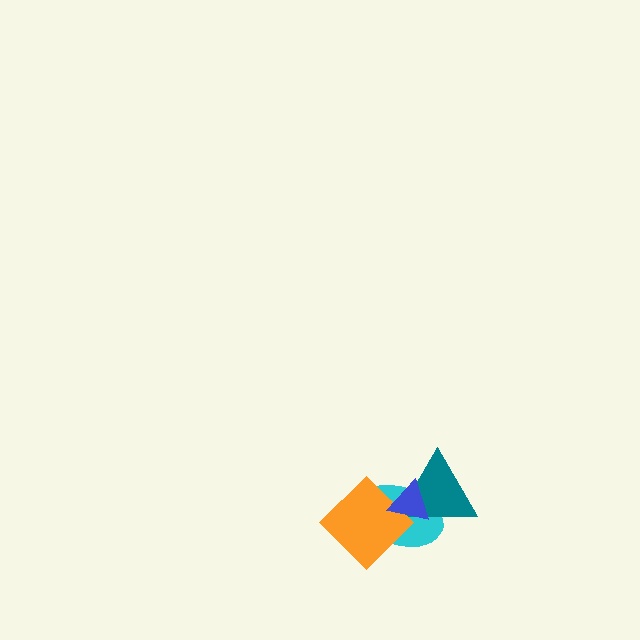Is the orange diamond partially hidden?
Yes, it is partially covered by another shape.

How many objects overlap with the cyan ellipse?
3 objects overlap with the cyan ellipse.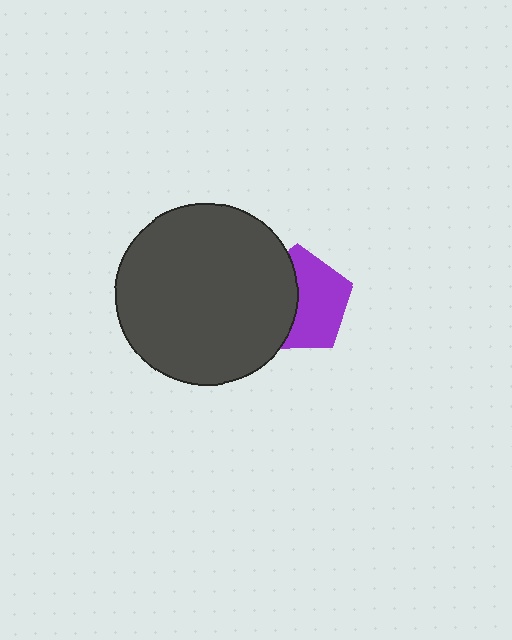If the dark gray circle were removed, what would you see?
You would see the complete purple pentagon.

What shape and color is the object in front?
The object in front is a dark gray circle.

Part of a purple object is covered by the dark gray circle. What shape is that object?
It is a pentagon.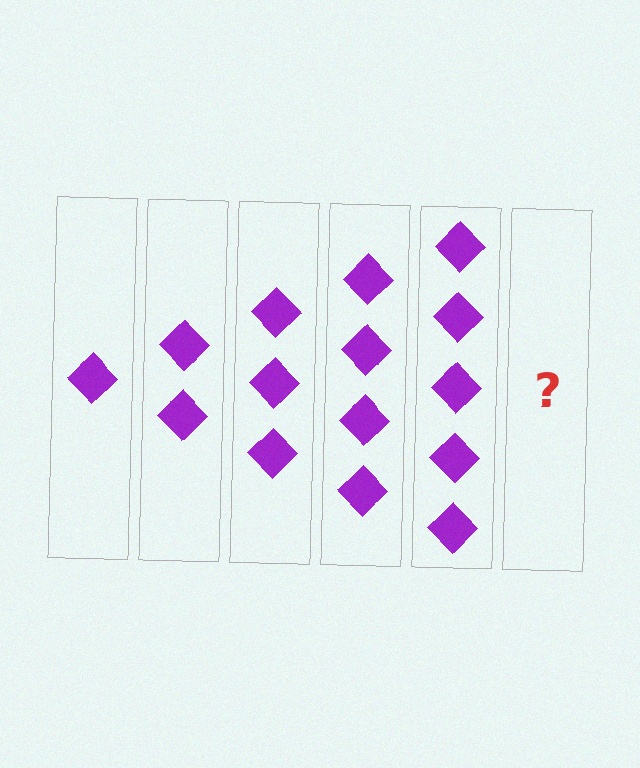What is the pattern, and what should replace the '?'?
The pattern is that each step adds one more diamond. The '?' should be 6 diamonds.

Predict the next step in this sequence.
The next step is 6 diamonds.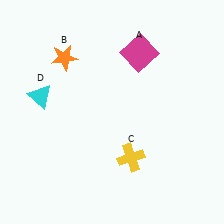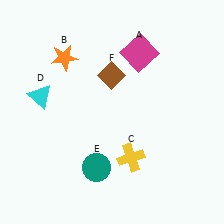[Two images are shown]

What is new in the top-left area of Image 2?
A brown diamond (F) was added in the top-left area of Image 2.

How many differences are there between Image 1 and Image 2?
There are 2 differences between the two images.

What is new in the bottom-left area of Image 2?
A teal circle (E) was added in the bottom-left area of Image 2.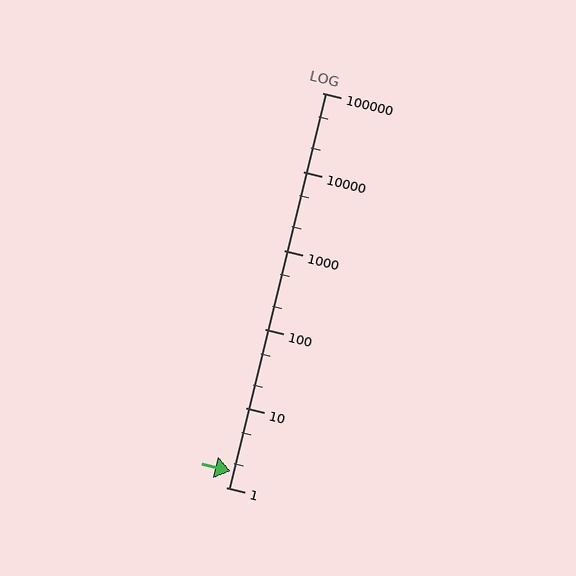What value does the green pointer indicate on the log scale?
The pointer indicates approximately 1.6.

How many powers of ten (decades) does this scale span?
The scale spans 5 decades, from 1 to 100000.